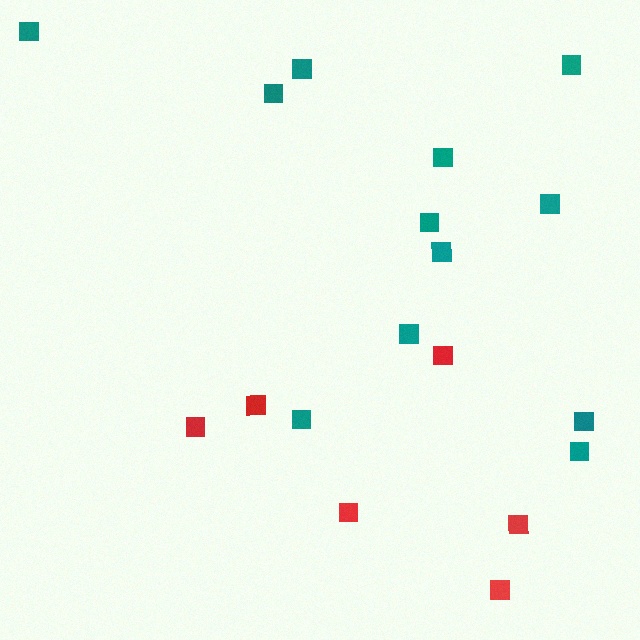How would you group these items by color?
There are 2 groups: one group of red squares (6) and one group of teal squares (12).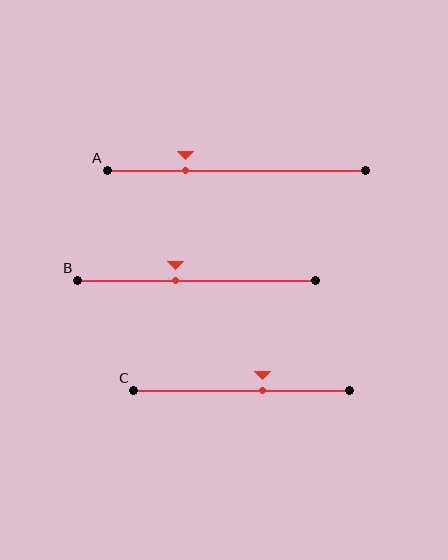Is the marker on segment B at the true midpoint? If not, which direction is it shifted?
No, the marker on segment B is shifted to the left by about 9% of the segment length.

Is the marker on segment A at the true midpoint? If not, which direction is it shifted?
No, the marker on segment A is shifted to the left by about 20% of the segment length.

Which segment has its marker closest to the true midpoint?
Segment B has its marker closest to the true midpoint.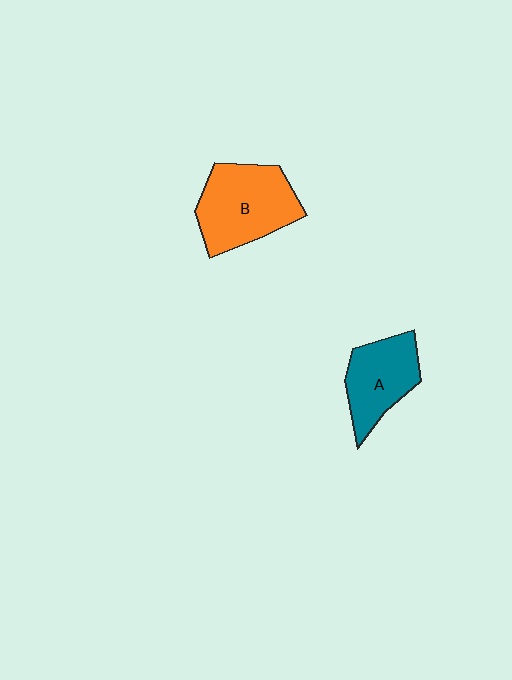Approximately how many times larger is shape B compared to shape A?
Approximately 1.4 times.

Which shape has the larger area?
Shape B (orange).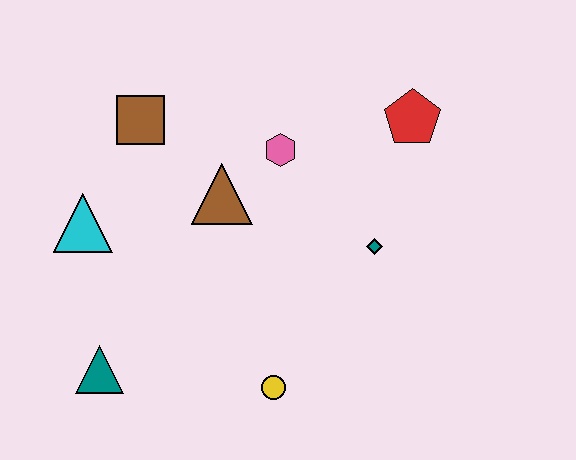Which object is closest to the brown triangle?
The pink hexagon is closest to the brown triangle.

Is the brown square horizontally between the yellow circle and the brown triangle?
No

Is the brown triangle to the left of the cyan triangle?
No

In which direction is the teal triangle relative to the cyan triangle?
The teal triangle is below the cyan triangle.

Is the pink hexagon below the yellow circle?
No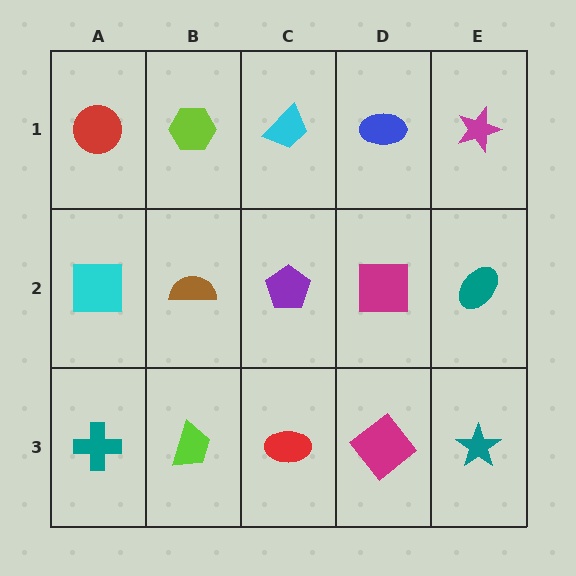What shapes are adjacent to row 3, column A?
A cyan square (row 2, column A), a lime trapezoid (row 3, column B).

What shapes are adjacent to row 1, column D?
A magenta square (row 2, column D), a cyan trapezoid (row 1, column C), a magenta star (row 1, column E).